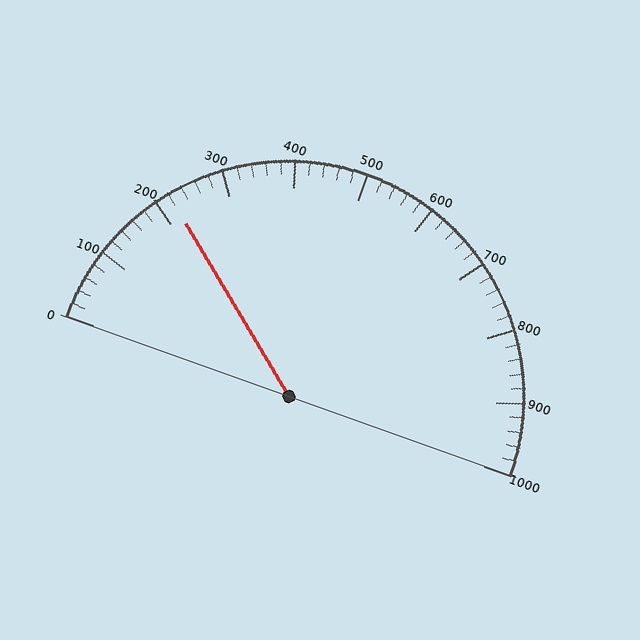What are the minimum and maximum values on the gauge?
The gauge ranges from 0 to 1000.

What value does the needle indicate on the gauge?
The needle indicates approximately 220.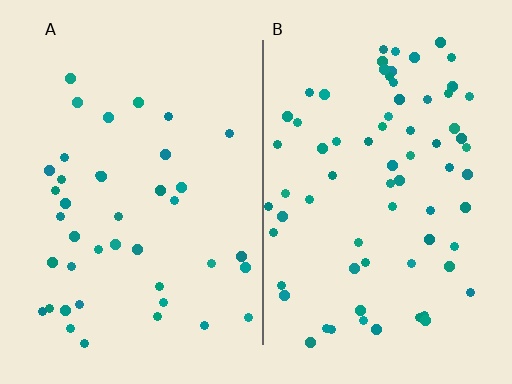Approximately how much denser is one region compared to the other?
Approximately 1.8× — region B over region A.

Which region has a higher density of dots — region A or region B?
B (the right).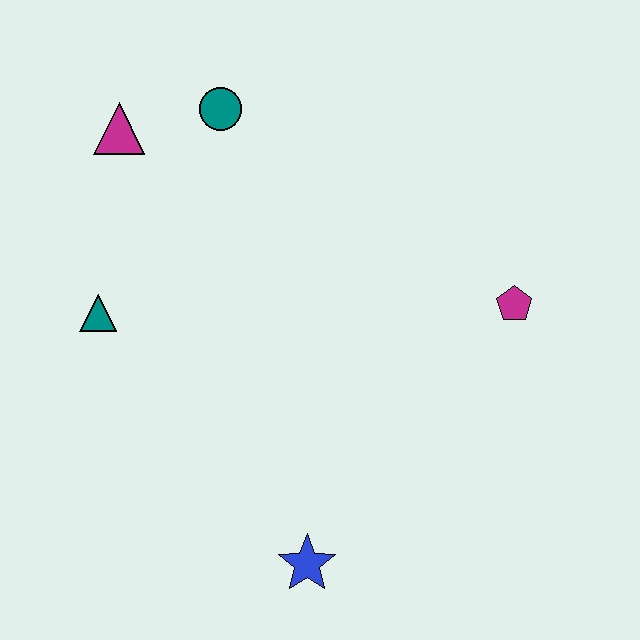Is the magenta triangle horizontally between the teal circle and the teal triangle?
Yes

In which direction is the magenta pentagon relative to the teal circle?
The magenta pentagon is to the right of the teal circle.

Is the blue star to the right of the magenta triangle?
Yes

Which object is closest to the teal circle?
The magenta triangle is closest to the teal circle.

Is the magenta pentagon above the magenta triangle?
No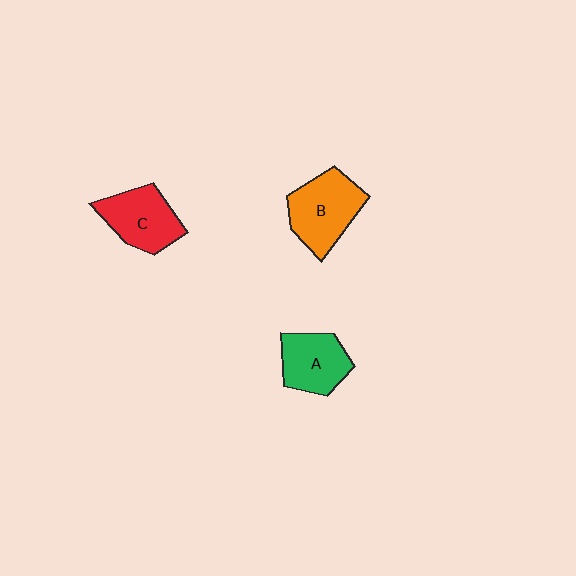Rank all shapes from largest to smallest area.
From largest to smallest: B (orange), C (red), A (green).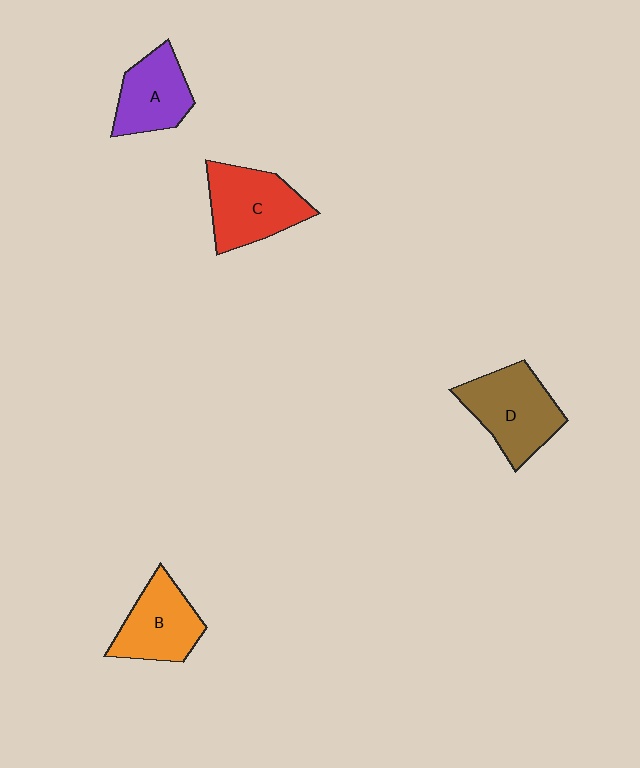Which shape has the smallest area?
Shape A (purple).